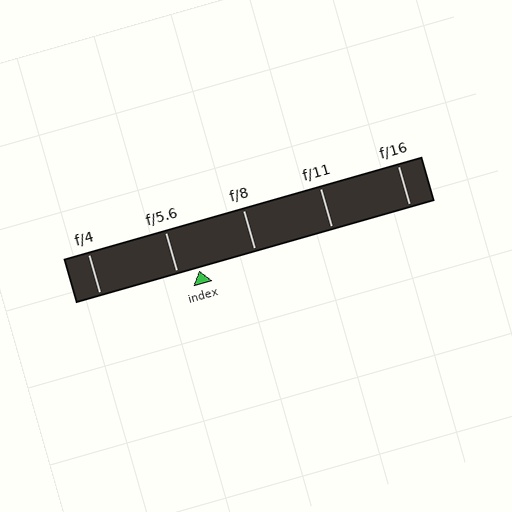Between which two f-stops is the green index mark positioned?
The index mark is between f/5.6 and f/8.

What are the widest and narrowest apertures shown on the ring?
The widest aperture shown is f/4 and the narrowest is f/16.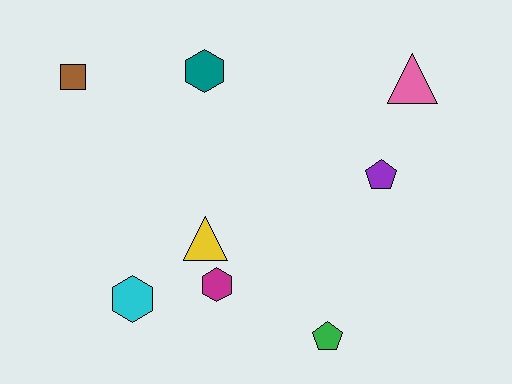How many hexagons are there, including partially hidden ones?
There are 3 hexagons.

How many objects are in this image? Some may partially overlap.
There are 8 objects.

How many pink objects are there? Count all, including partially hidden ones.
There is 1 pink object.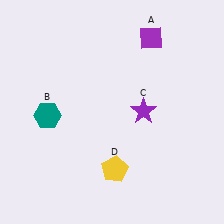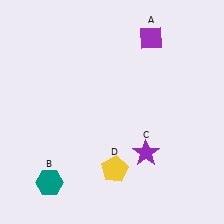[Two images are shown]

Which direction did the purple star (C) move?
The purple star (C) moved down.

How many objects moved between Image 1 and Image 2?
2 objects moved between the two images.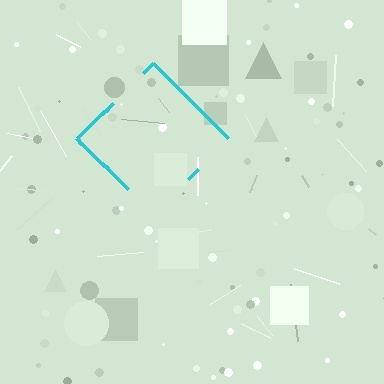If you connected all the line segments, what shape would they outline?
They would outline a diamond.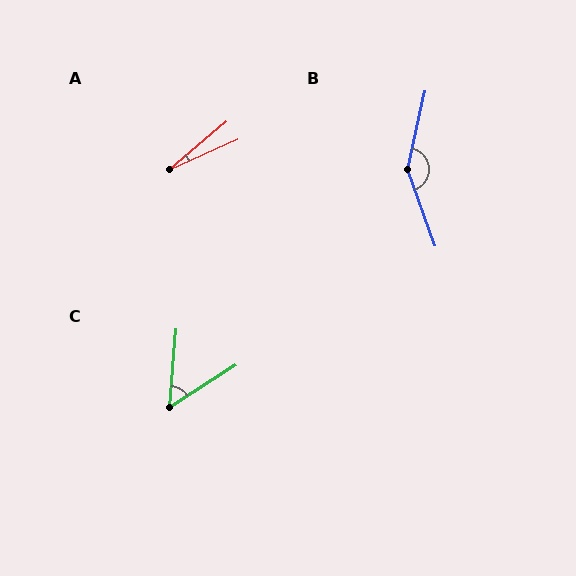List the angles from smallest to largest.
A (16°), C (53°), B (147°).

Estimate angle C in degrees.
Approximately 53 degrees.